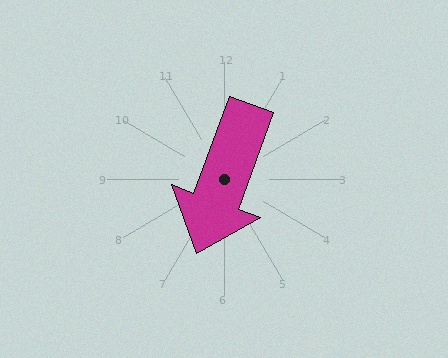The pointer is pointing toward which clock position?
Roughly 7 o'clock.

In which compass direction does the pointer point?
South.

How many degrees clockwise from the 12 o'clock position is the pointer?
Approximately 200 degrees.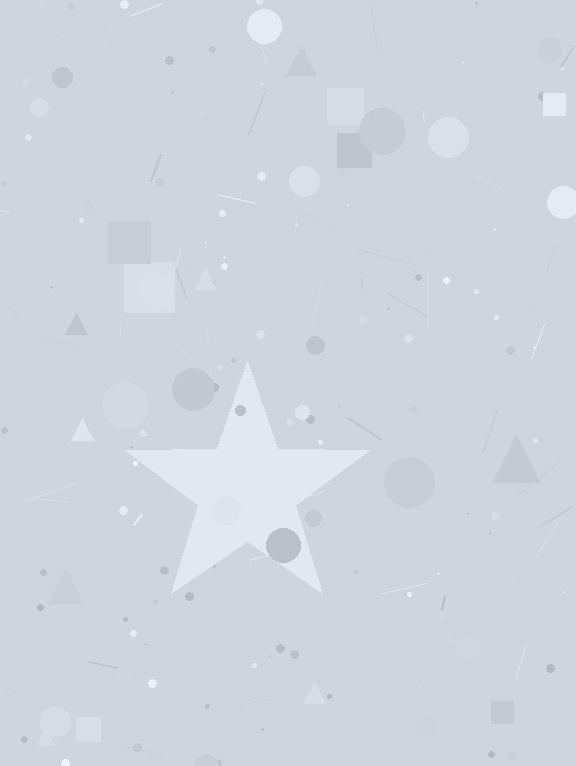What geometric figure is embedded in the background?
A star is embedded in the background.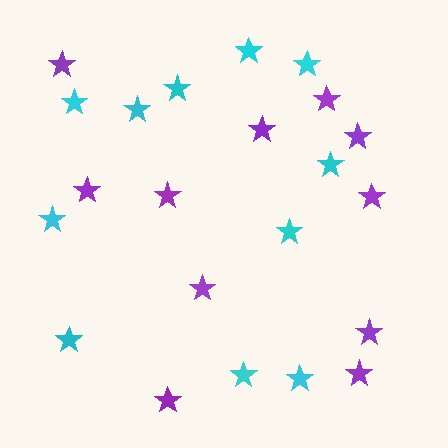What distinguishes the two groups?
There are 2 groups: one group of purple stars (11) and one group of cyan stars (11).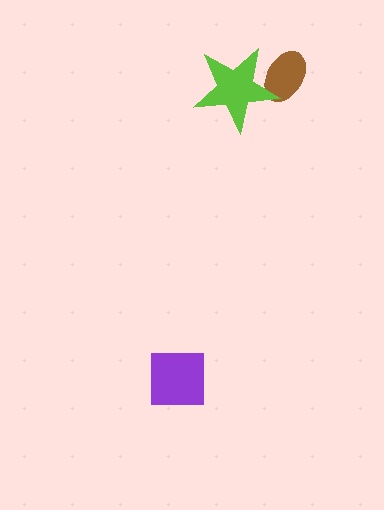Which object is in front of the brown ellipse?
The lime star is in front of the brown ellipse.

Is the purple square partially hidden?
No, no other shape covers it.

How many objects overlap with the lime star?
1 object overlaps with the lime star.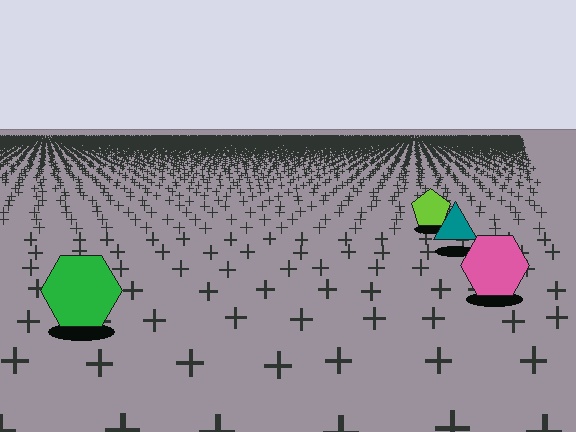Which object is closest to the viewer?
The green hexagon is closest. The texture marks near it are larger and more spread out.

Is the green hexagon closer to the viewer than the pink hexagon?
Yes. The green hexagon is closer — you can tell from the texture gradient: the ground texture is coarser near it.